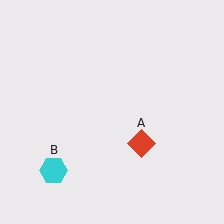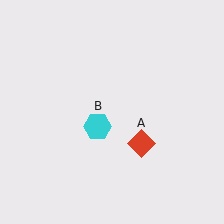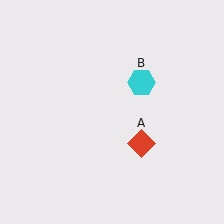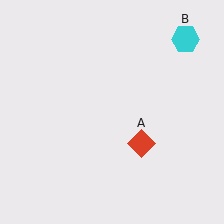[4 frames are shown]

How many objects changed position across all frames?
1 object changed position: cyan hexagon (object B).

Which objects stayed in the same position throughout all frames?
Red diamond (object A) remained stationary.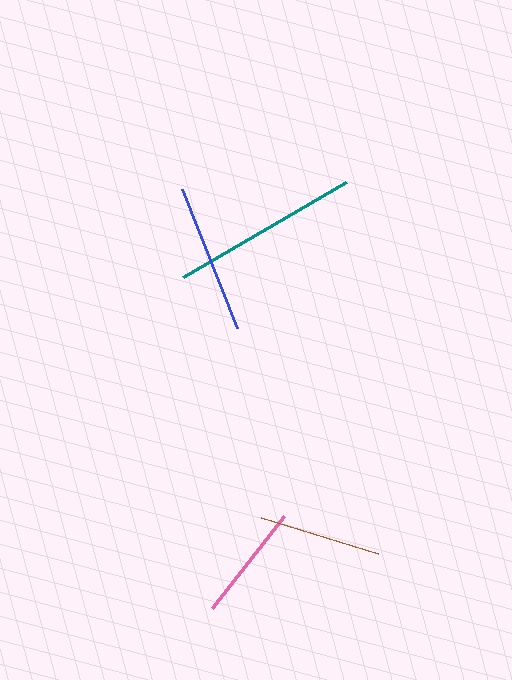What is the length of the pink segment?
The pink segment is approximately 117 pixels long.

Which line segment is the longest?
The teal line is the longest at approximately 188 pixels.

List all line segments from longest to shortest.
From longest to shortest: teal, blue, brown, pink.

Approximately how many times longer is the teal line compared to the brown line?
The teal line is approximately 1.5 times the length of the brown line.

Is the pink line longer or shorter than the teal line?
The teal line is longer than the pink line.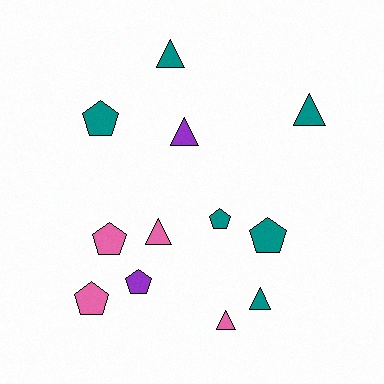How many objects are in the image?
There are 12 objects.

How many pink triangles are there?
There are 2 pink triangles.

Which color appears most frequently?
Teal, with 6 objects.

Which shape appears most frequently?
Triangle, with 6 objects.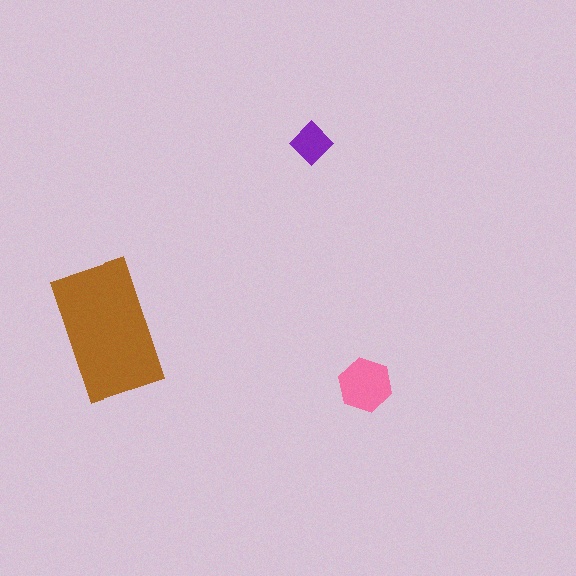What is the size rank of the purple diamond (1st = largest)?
3rd.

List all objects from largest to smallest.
The brown rectangle, the pink hexagon, the purple diamond.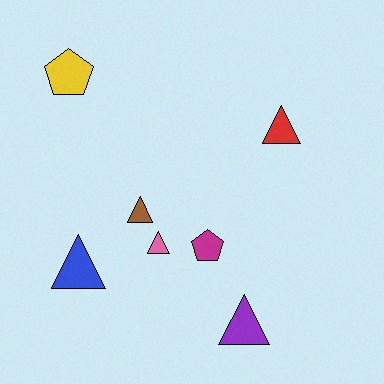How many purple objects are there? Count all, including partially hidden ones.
There is 1 purple object.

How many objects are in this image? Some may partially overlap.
There are 7 objects.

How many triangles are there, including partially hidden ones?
There are 5 triangles.